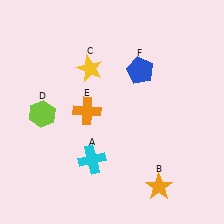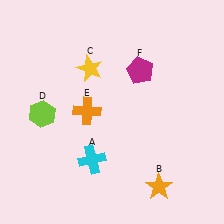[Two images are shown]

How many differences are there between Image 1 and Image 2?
There is 1 difference between the two images.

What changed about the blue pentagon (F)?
In Image 1, F is blue. In Image 2, it changed to magenta.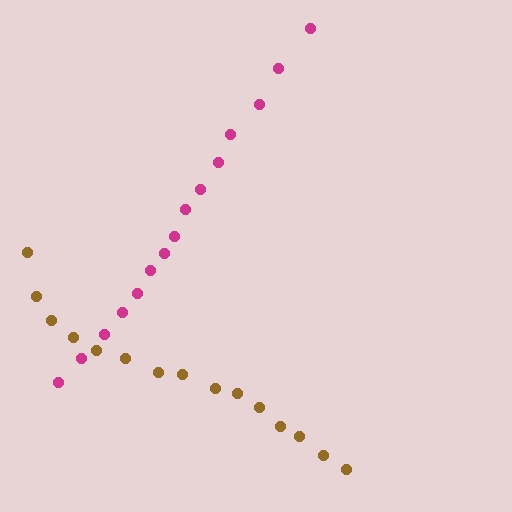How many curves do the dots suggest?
There are 2 distinct paths.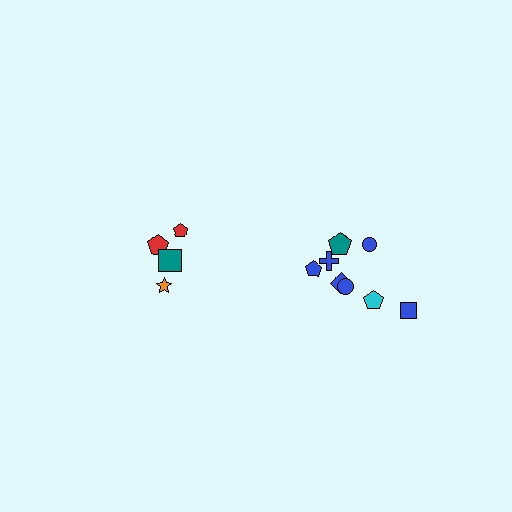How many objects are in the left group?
There are 4 objects.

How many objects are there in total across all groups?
There are 12 objects.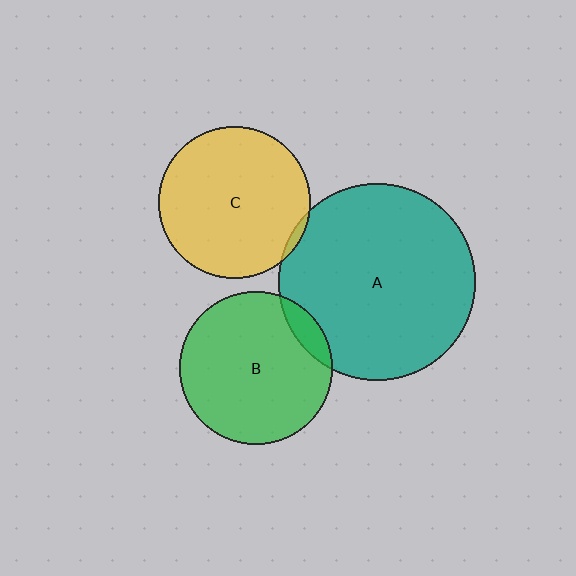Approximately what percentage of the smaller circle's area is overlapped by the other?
Approximately 10%.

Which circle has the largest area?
Circle A (teal).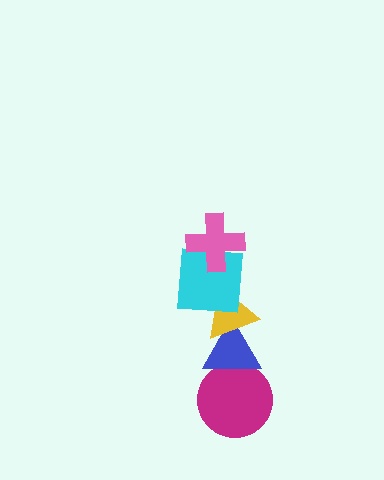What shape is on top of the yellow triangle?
The cyan square is on top of the yellow triangle.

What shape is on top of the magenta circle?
The blue triangle is on top of the magenta circle.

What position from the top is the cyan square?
The cyan square is 2nd from the top.